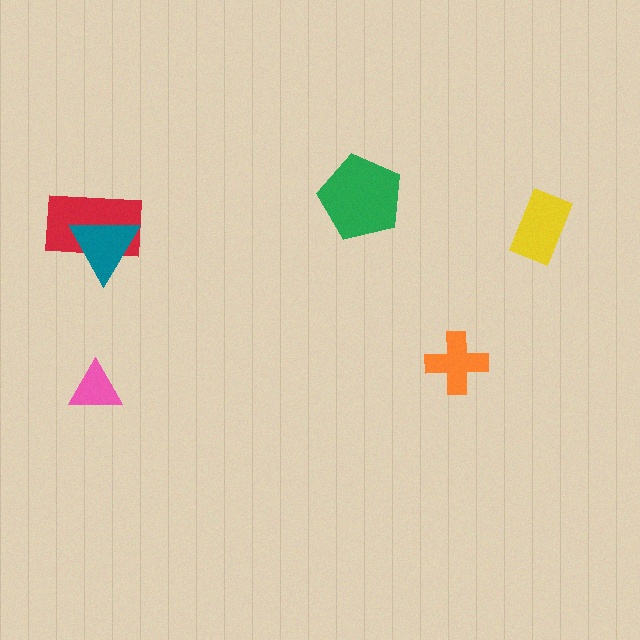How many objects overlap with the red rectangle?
1 object overlaps with the red rectangle.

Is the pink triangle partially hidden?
No, no other shape covers it.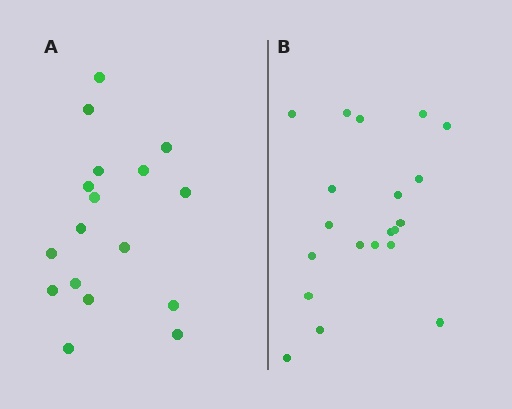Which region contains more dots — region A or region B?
Region B (the right region) has more dots.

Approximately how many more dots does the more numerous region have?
Region B has just a few more — roughly 2 or 3 more dots than region A.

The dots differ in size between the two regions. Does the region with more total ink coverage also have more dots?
No. Region A has more total ink coverage because its dots are larger, but region B actually contains more individual dots. Total area can be misleading — the number of items is what matters here.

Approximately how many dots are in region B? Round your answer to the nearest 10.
About 20 dots.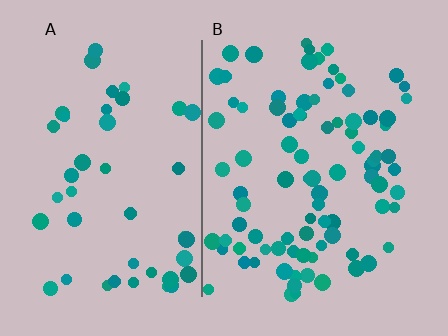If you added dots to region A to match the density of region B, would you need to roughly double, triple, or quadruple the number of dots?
Approximately double.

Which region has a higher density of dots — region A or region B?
B (the right).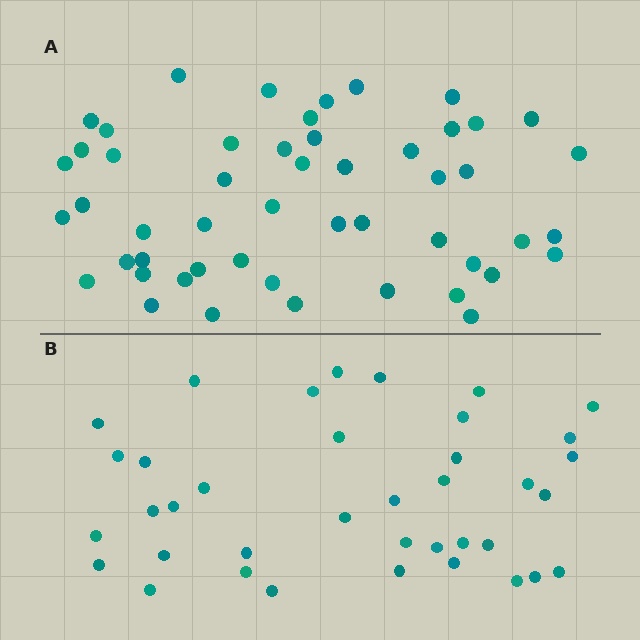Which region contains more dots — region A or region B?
Region A (the top region) has more dots.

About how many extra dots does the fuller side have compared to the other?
Region A has approximately 15 more dots than region B.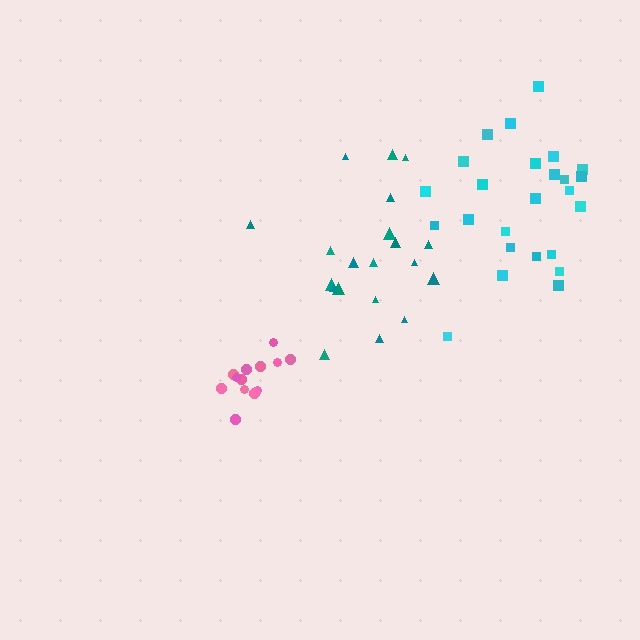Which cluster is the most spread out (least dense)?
Cyan.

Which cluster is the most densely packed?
Pink.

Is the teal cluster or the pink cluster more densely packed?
Pink.